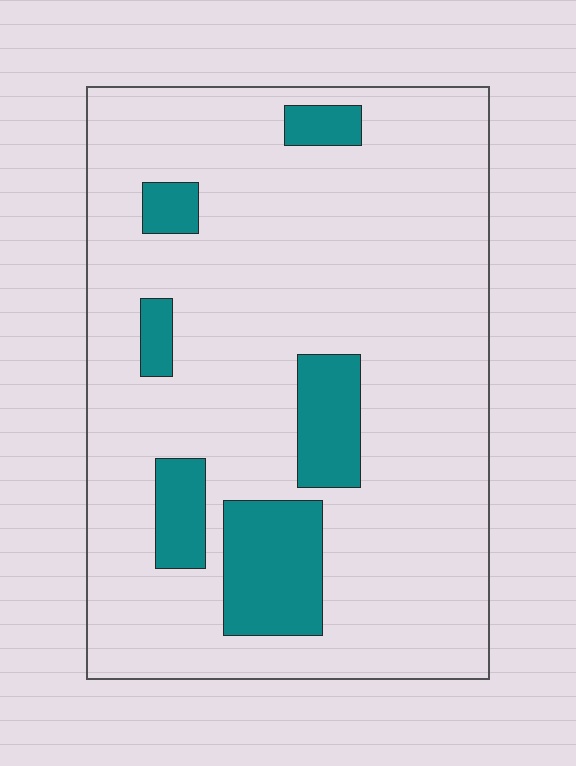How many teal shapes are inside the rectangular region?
6.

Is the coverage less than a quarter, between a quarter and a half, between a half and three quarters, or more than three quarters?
Less than a quarter.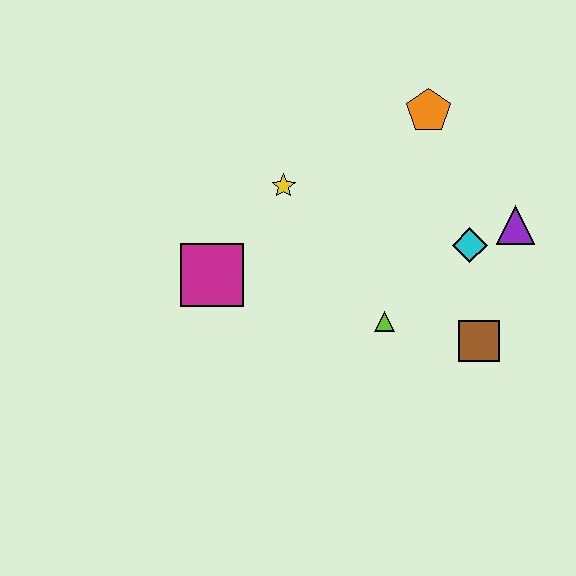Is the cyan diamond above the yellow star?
No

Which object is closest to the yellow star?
The magenta square is closest to the yellow star.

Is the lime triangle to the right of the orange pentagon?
No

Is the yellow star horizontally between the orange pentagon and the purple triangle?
No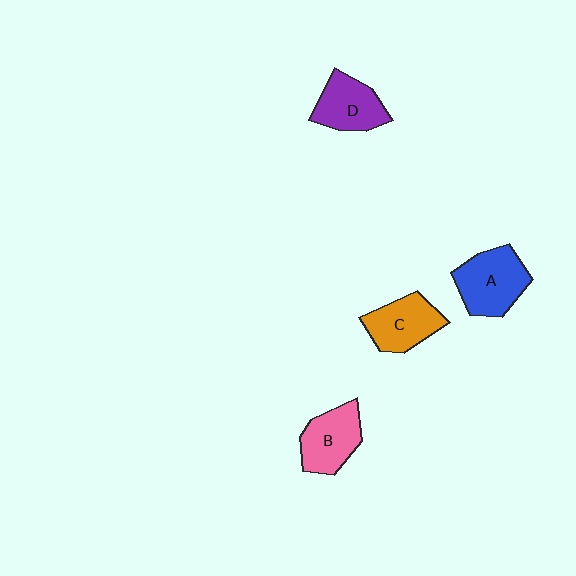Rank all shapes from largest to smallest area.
From largest to smallest: A (blue), C (orange), B (pink), D (purple).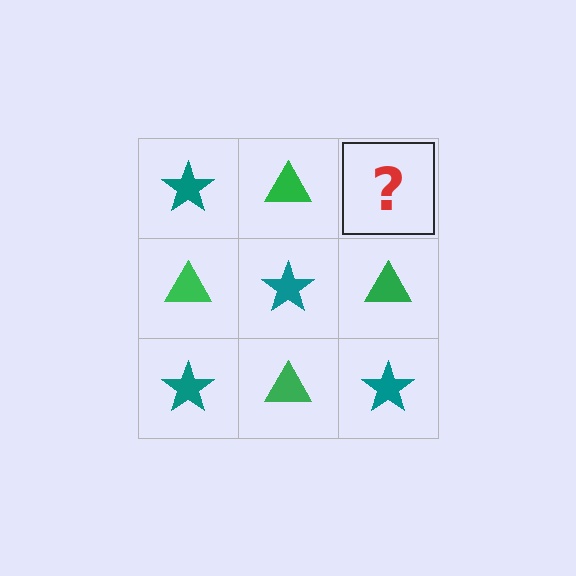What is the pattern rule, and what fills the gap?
The rule is that it alternates teal star and green triangle in a checkerboard pattern. The gap should be filled with a teal star.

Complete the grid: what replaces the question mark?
The question mark should be replaced with a teal star.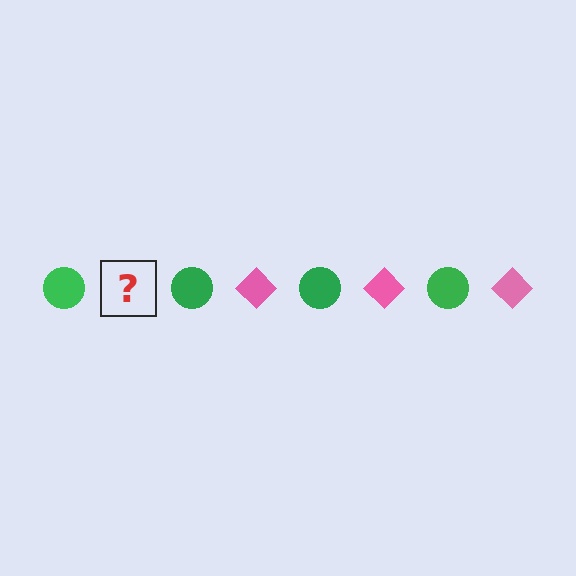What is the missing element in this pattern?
The missing element is a pink diamond.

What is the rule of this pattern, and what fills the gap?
The rule is that the pattern alternates between green circle and pink diamond. The gap should be filled with a pink diamond.